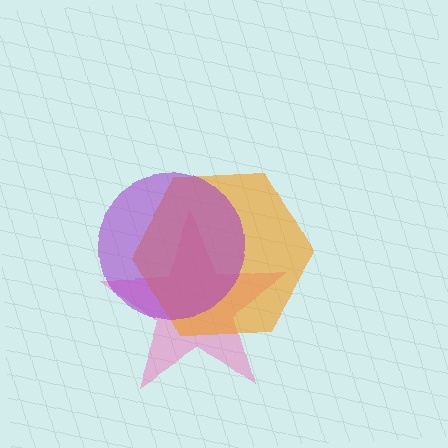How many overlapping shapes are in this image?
There are 3 overlapping shapes in the image.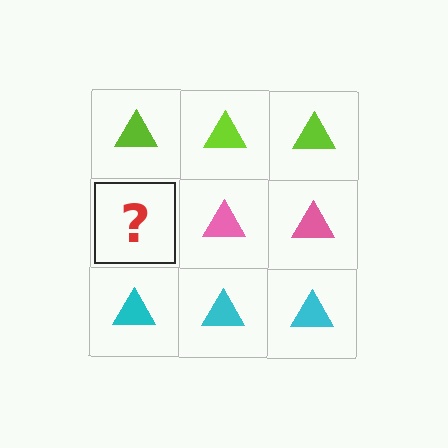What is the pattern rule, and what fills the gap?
The rule is that each row has a consistent color. The gap should be filled with a pink triangle.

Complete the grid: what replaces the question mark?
The question mark should be replaced with a pink triangle.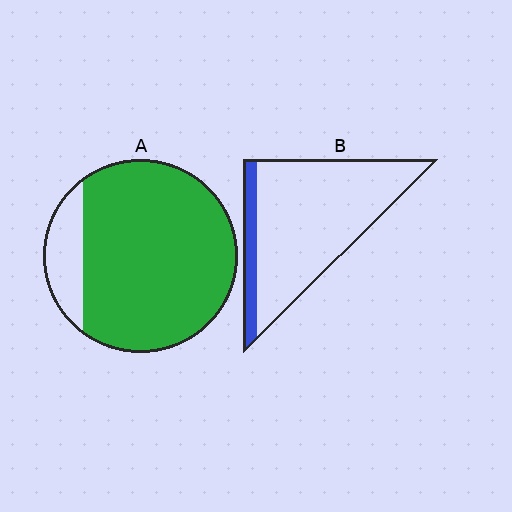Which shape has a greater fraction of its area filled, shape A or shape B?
Shape A.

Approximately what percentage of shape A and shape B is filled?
A is approximately 85% and B is approximately 15%.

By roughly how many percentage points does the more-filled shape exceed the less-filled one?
By roughly 70 percentage points (A over B).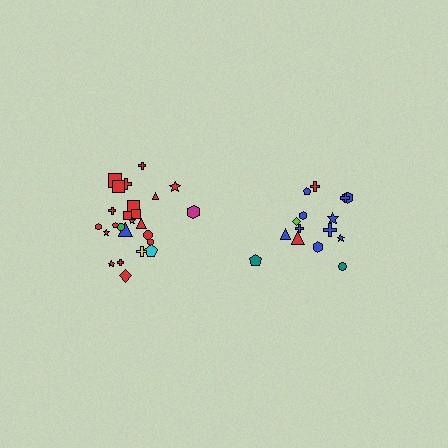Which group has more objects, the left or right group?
The left group.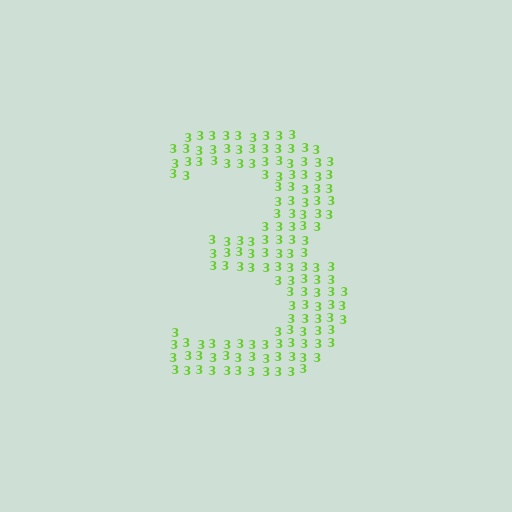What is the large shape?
The large shape is the digit 3.